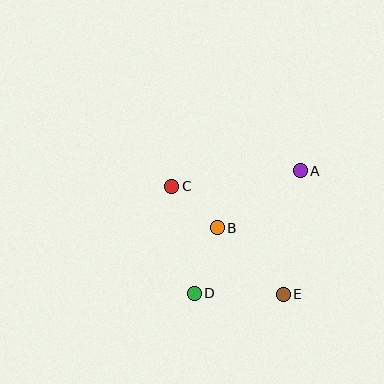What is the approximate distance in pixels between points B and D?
The distance between B and D is approximately 69 pixels.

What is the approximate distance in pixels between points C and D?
The distance between C and D is approximately 109 pixels.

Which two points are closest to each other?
Points B and C are closest to each other.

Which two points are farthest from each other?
Points A and D are farthest from each other.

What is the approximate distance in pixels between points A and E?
The distance between A and E is approximately 125 pixels.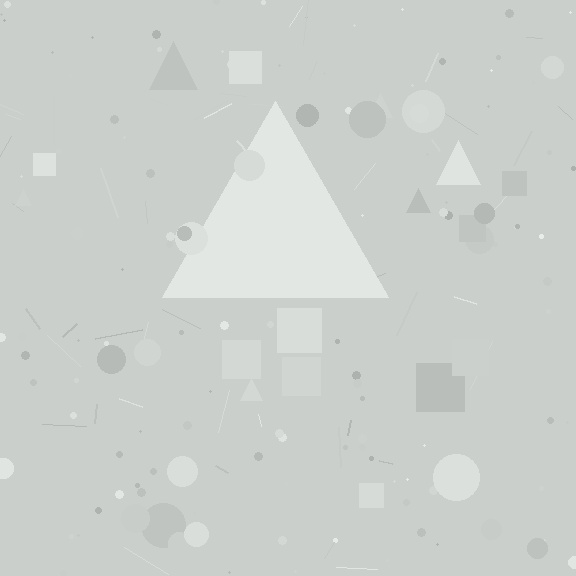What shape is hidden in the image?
A triangle is hidden in the image.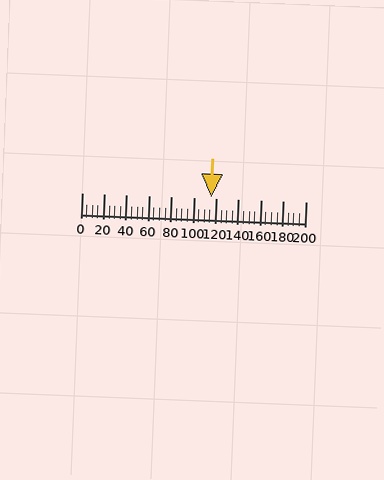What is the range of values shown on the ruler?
The ruler shows values from 0 to 200.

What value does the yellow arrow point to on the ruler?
The yellow arrow points to approximately 116.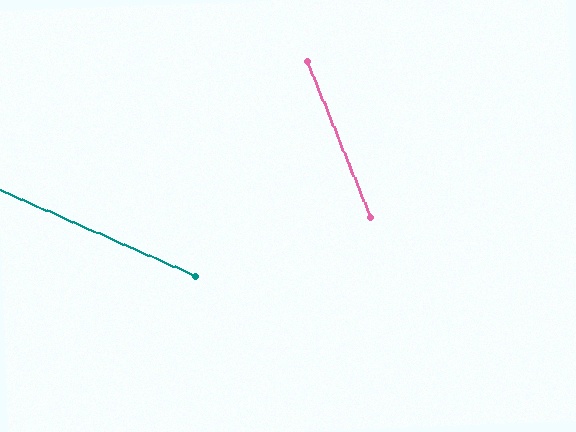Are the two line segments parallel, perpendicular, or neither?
Neither parallel nor perpendicular — they differ by about 44°.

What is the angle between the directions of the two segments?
Approximately 44 degrees.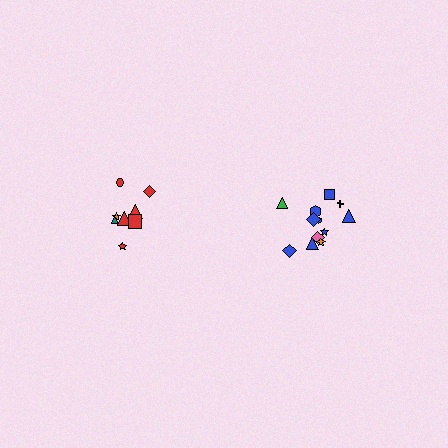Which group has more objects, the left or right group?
The right group.